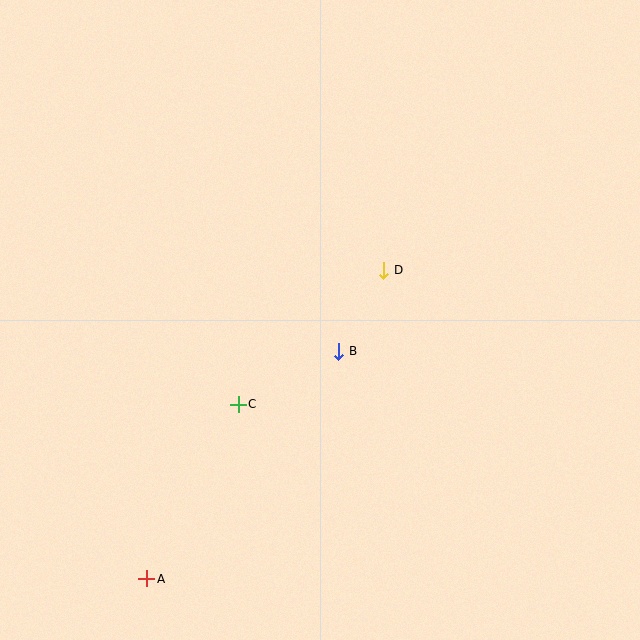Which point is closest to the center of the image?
Point B at (339, 351) is closest to the center.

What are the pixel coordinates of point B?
Point B is at (339, 351).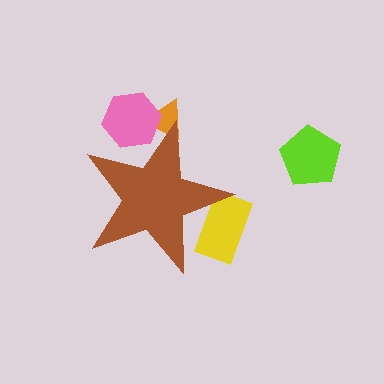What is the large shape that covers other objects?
A brown star.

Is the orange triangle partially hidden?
Yes, the orange triangle is partially hidden behind the brown star.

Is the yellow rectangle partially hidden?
Yes, the yellow rectangle is partially hidden behind the brown star.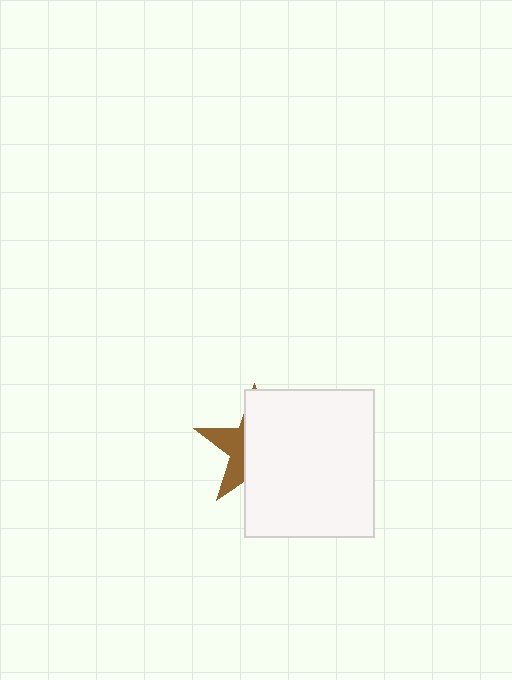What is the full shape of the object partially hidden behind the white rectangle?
The partially hidden object is a brown star.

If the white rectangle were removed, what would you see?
You would see the complete brown star.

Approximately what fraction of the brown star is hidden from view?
Roughly 68% of the brown star is hidden behind the white rectangle.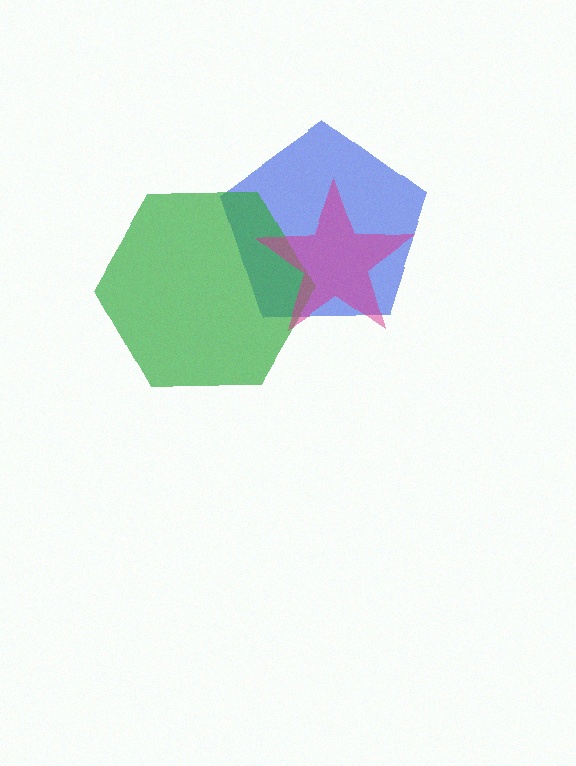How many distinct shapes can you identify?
There are 3 distinct shapes: a blue pentagon, a green hexagon, a magenta star.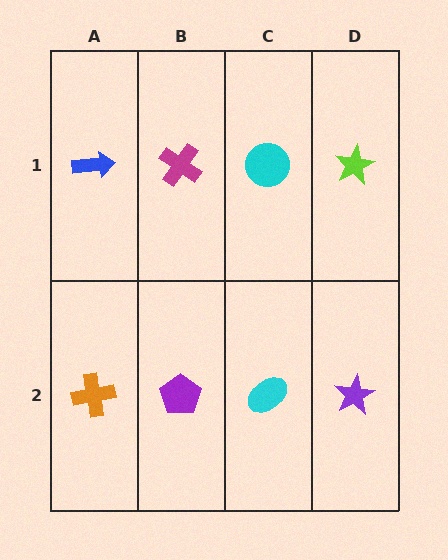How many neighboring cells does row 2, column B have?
3.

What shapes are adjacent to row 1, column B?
A purple pentagon (row 2, column B), a blue arrow (row 1, column A), a cyan circle (row 1, column C).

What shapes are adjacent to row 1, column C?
A cyan ellipse (row 2, column C), a magenta cross (row 1, column B), a lime star (row 1, column D).